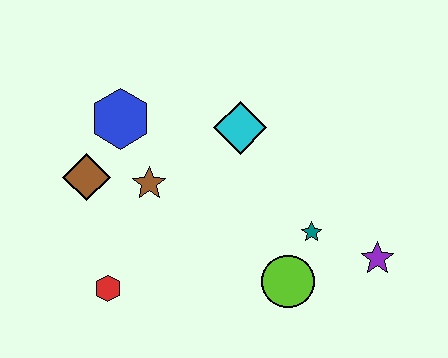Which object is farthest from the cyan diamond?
The red hexagon is farthest from the cyan diamond.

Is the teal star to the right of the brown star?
Yes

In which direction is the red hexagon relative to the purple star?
The red hexagon is to the left of the purple star.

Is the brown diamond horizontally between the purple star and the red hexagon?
No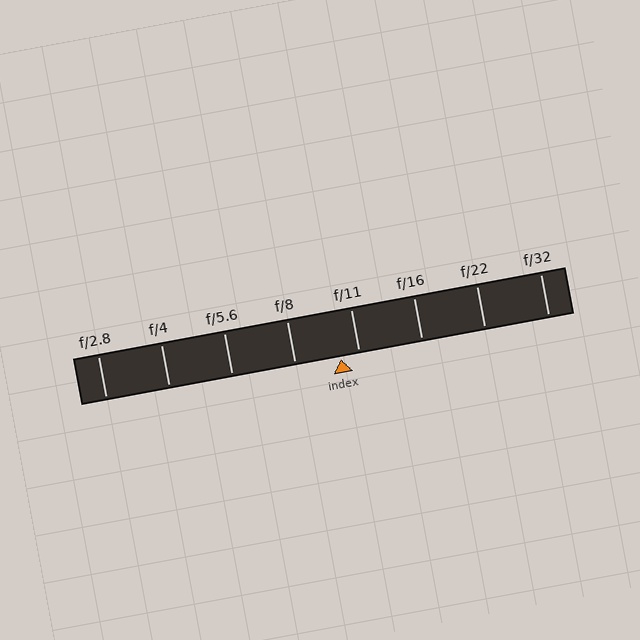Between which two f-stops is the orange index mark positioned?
The index mark is between f/8 and f/11.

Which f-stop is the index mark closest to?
The index mark is closest to f/11.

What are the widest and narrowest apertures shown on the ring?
The widest aperture shown is f/2.8 and the narrowest is f/32.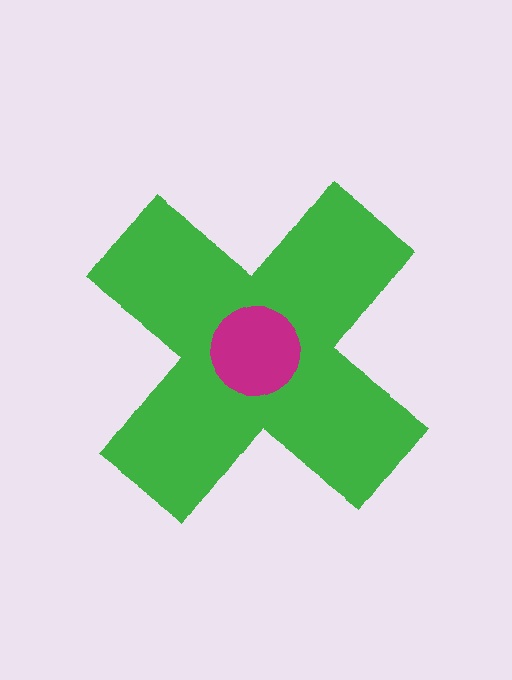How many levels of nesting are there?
2.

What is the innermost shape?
The magenta circle.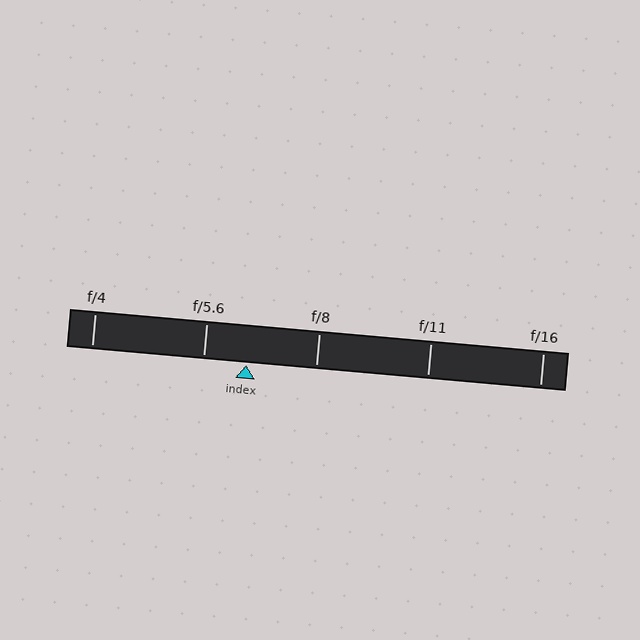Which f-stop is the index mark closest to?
The index mark is closest to f/5.6.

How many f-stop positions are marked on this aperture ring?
There are 5 f-stop positions marked.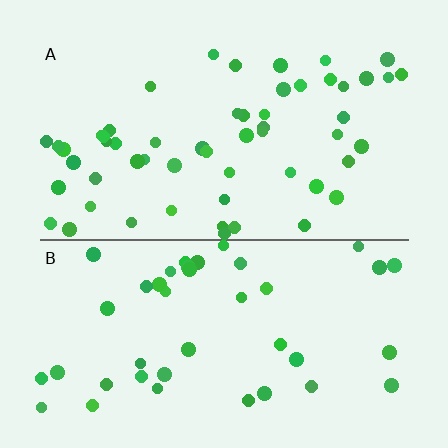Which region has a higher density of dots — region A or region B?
A (the top).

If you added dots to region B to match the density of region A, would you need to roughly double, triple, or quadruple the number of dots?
Approximately double.